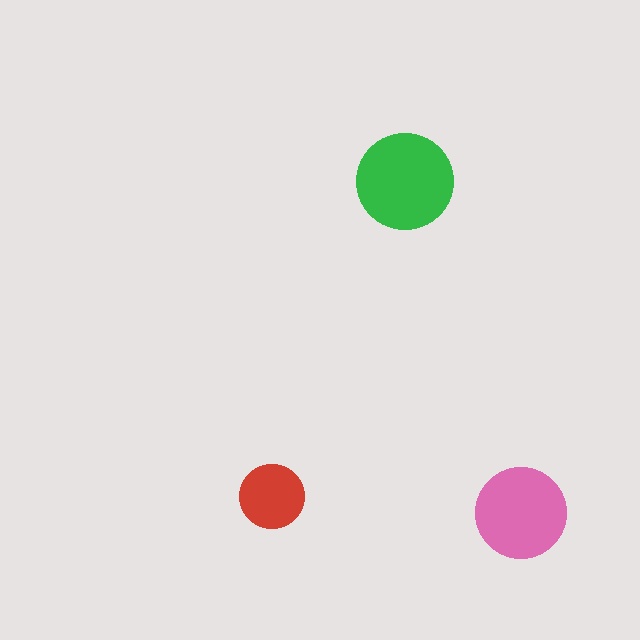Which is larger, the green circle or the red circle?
The green one.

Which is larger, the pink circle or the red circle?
The pink one.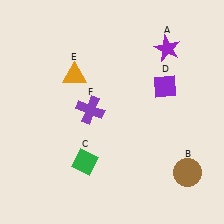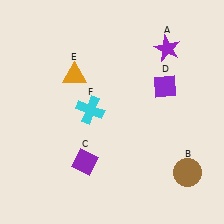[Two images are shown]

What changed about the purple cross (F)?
In Image 1, F is purple. In Image 2, it changed to cyan.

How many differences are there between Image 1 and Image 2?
There are 2 differences between the two images.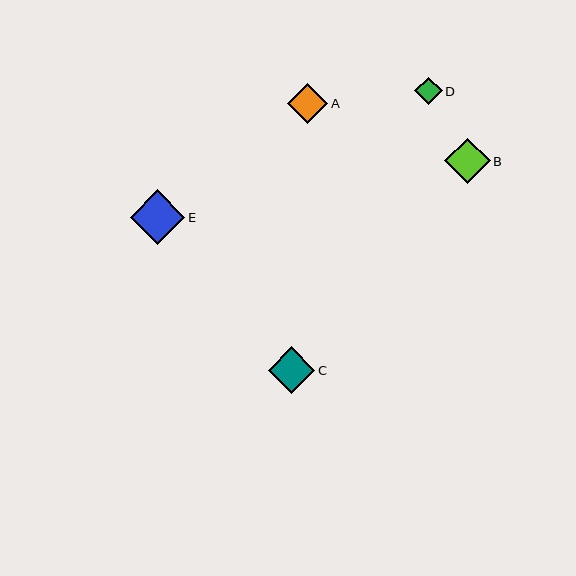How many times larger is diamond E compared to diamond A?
Diamond E is approximately 1.3 times the size of diamond A.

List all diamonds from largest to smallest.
From largest to smallest: E, C, B, A, D.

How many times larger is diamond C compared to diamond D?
Diamond C is approximately 1.7 times the size of diamond D.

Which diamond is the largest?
Diamond E is the largest with a size of approximately 54 pixels.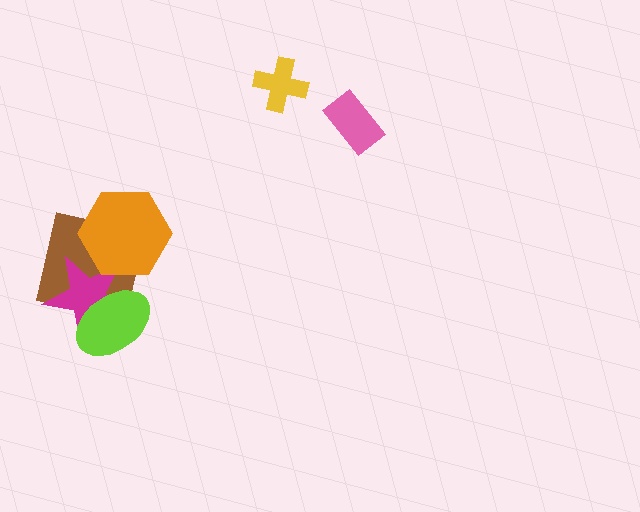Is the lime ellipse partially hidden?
No, no other shape covers it.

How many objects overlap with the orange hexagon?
2 objects overlap with the orange hexagon.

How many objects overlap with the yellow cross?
0 objects overlap with the yellow cross.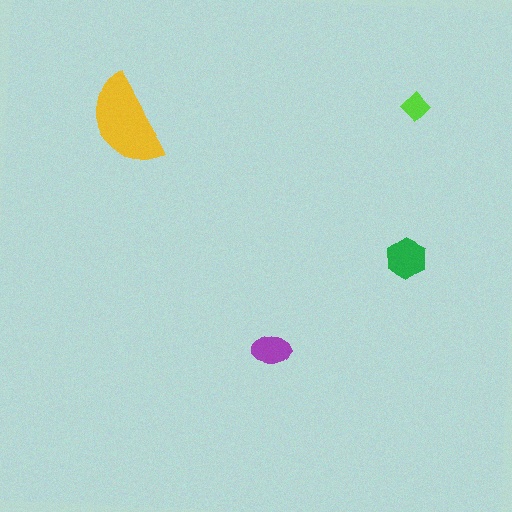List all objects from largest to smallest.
The yellow semicircle, the green hexagon, the purple ellipse, the lime diamond.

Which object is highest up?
The lime diamond is topmost.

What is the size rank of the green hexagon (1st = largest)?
2nd.